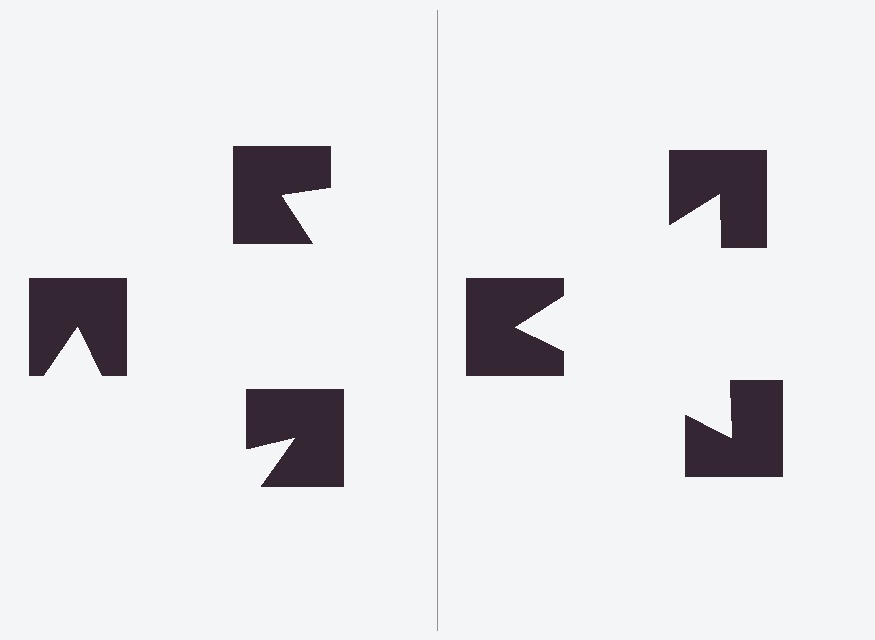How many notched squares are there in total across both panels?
6 — 3 on each side.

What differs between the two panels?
The notched squares are positioned identically on both sides; only the wedge orientations differ. On the right they align to a triangle; on the left they are misaligned.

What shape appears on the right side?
An illusory triangle.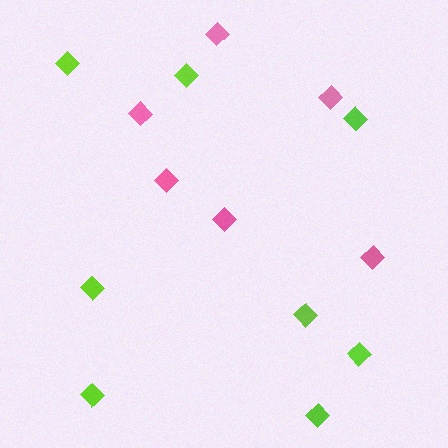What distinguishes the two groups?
There are 2 groups: one group of pink diamonds (6) and one group of lime diamonds (8).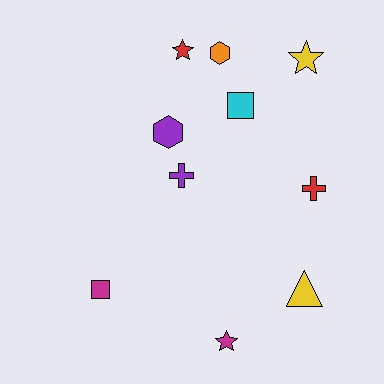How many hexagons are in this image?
There are 2 hexagons.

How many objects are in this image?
There are 10 objects.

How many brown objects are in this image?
There are no brown objects.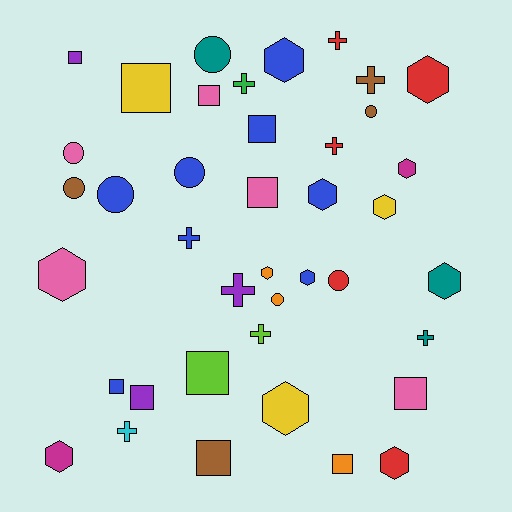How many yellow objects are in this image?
There are 3 yellow objects.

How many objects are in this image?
There are 40 objects.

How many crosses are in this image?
There are 9 crosses.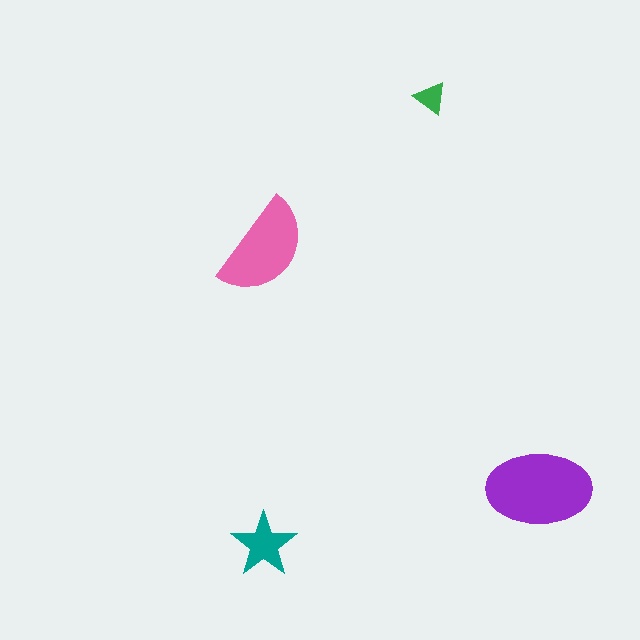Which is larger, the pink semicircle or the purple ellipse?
The purple ellipse.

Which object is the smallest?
The green triangle.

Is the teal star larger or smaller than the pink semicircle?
Smaller.